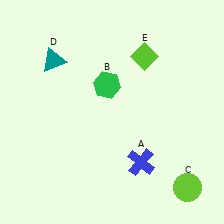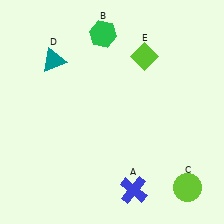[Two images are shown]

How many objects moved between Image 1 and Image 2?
2 objects moved between the two images.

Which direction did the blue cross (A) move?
The blue cross (A) moved down.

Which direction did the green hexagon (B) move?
The green hexagon (B) moved up.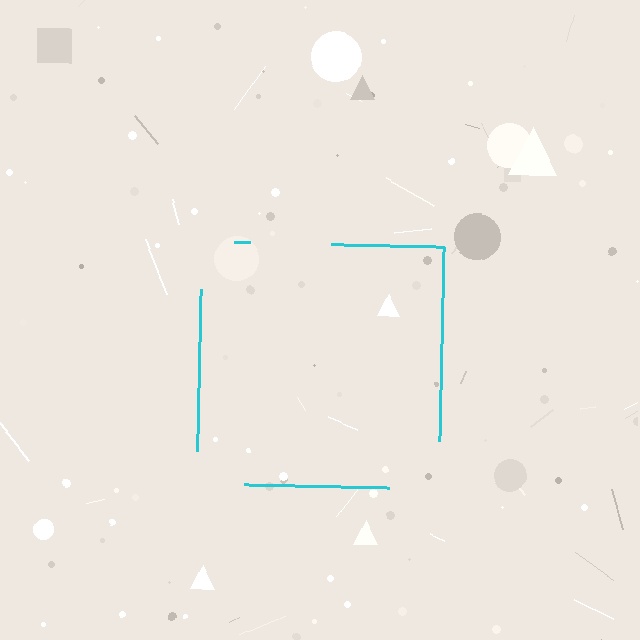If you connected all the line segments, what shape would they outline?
They would outline a square.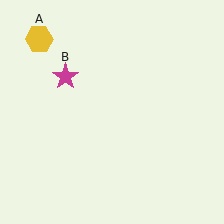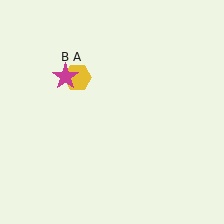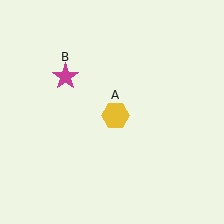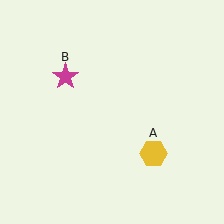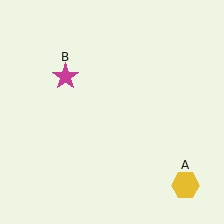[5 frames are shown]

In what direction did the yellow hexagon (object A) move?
The yellow hexagon (object A) moved down and to the right.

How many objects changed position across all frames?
1 object changed position: yellow hexagon (object A).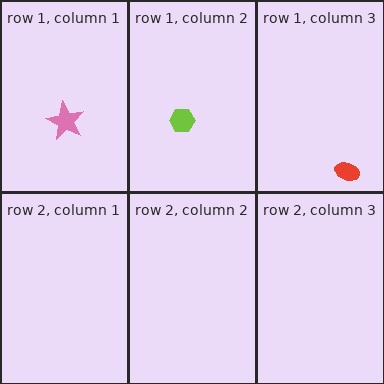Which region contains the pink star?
The row 1, column 1 region.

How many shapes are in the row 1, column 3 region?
1.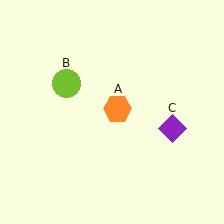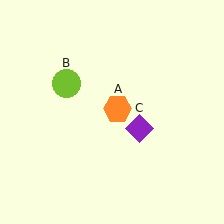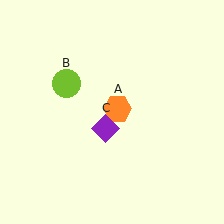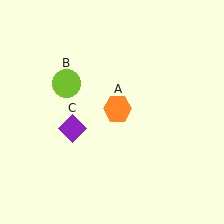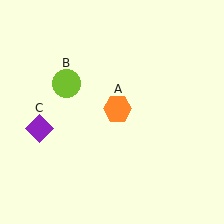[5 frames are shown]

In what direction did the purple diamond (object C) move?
The purple diamond (object C) moved left.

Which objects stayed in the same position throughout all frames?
Orange hexagon (object A) and lime circle (object B) remained stationary.